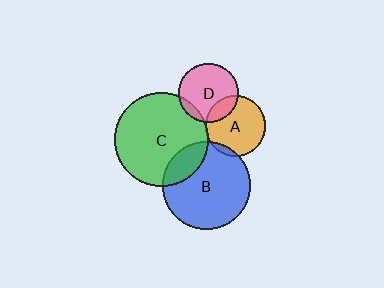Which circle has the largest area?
Circle C (green).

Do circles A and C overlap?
Yes.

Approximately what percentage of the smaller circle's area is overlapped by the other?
Approximately 5%.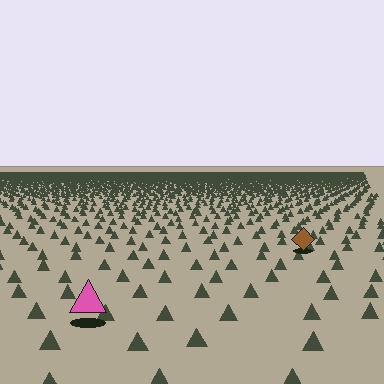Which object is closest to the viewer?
The pink triangle is closest. The texture marks near it are larger and more spread out.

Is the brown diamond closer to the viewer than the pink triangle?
No. The pink triangle is closer — you can tell from the texture gradient: the ground texture is coarser near it.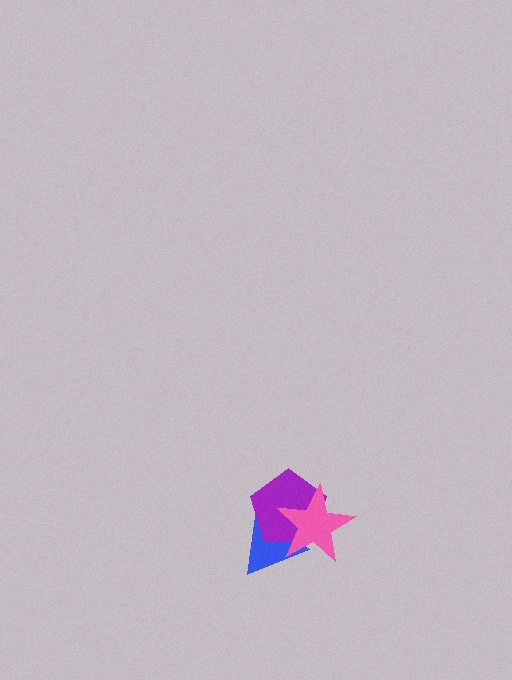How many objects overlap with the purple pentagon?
2 objects overlap with the purple pentagon.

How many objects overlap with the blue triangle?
2 objects overlap with the blue triangle.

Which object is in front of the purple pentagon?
The pink star is in front of the purple pentagon.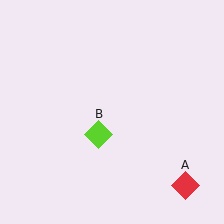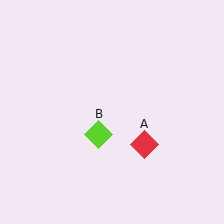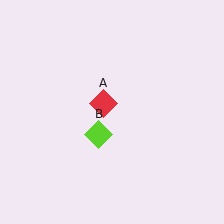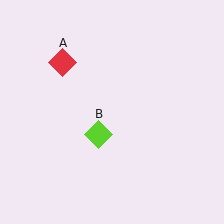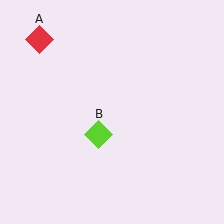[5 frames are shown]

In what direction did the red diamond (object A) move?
The red diamond (object A) moved up and to the left.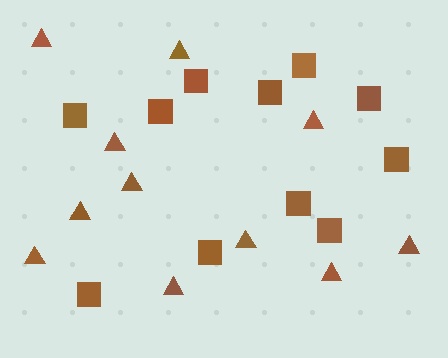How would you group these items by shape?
There are 2 groups: one group of triangles (11) and one group of squares (11).